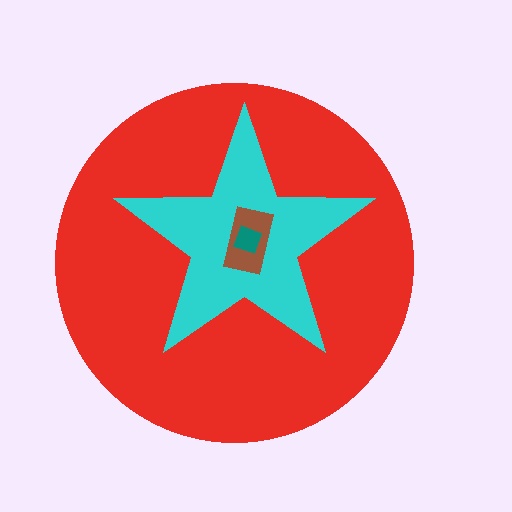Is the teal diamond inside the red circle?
Yes.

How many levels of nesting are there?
4.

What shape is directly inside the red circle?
The cyan star.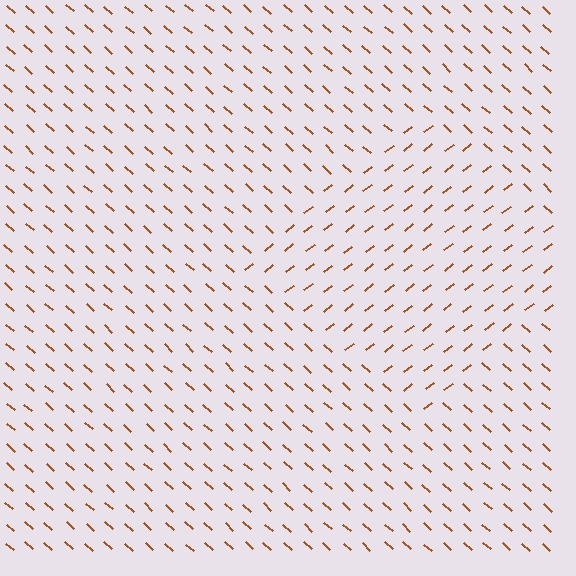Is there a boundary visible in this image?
Yes, there is a texture boundary formed by a change in line orientation.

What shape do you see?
I see a diamond.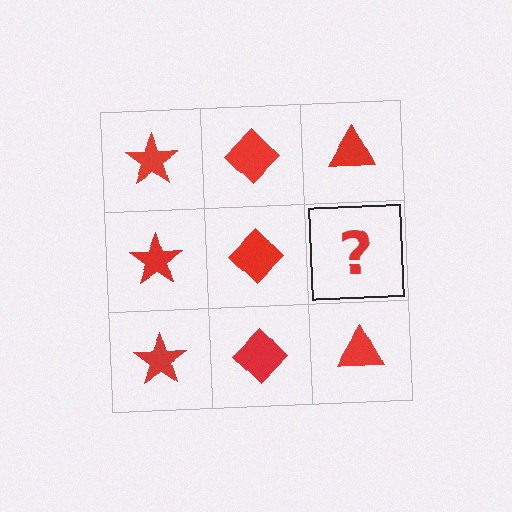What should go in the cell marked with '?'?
The missing cell should contain a red triangle.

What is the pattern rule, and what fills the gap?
The rule is that each column has a consistent shape. The gap should be filled with a red triangle.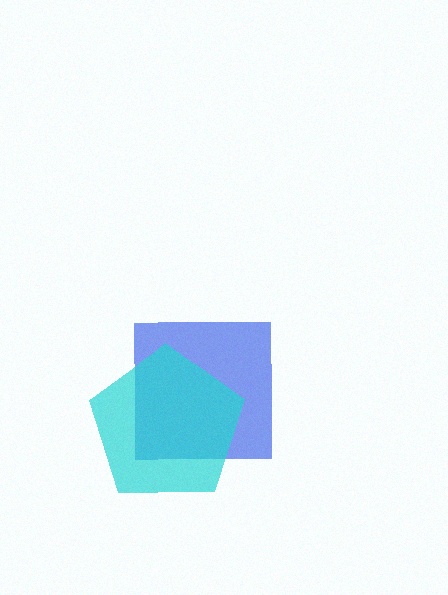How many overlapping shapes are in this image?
There are 2 overlapping shapes in the image.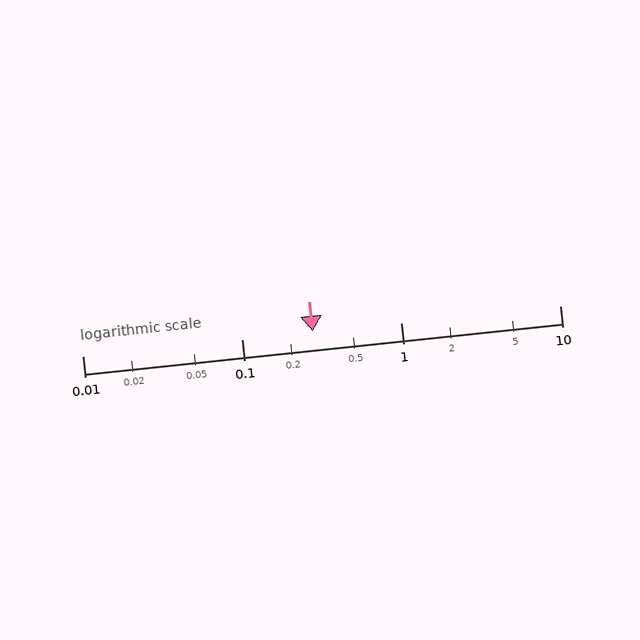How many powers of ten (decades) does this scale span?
The scale spans 3 decades, from 0.01 to 10.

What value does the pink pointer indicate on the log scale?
The pointer indicates approximately 0.28.